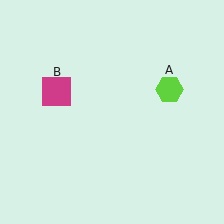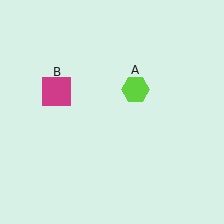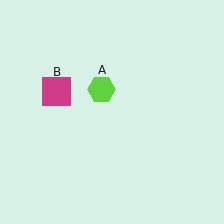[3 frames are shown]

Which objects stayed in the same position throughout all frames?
Magenta square (object B) remained stationary.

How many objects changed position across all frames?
1 object changed position: lime hexagon (object A).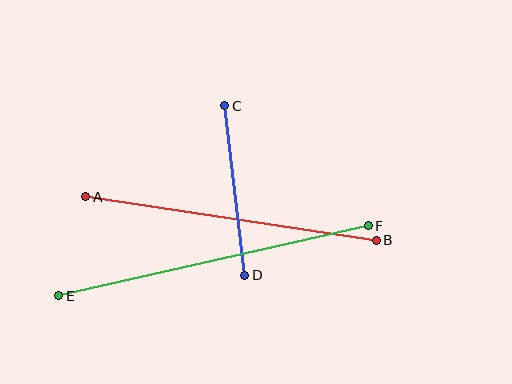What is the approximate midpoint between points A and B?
The midpoint is at approximately (231, 219) pixels.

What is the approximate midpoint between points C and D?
The midpoint is at approximately (235, 190) pixels.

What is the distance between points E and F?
The distance is approximately 318 pixels.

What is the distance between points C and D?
The distance is approximately 170 pixels.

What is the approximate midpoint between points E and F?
The midpoint is at approximately (214, 261) pixels.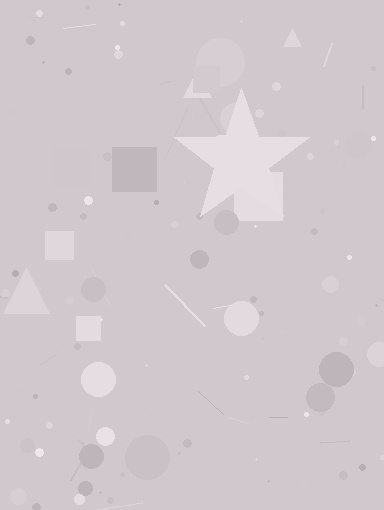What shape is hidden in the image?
A star is hidden in the image.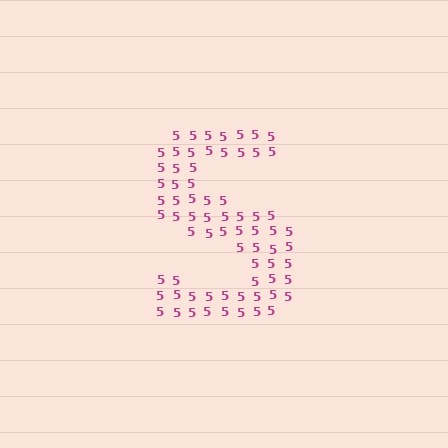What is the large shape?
The large shape is the letter S.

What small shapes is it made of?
It is made of small digit 5's.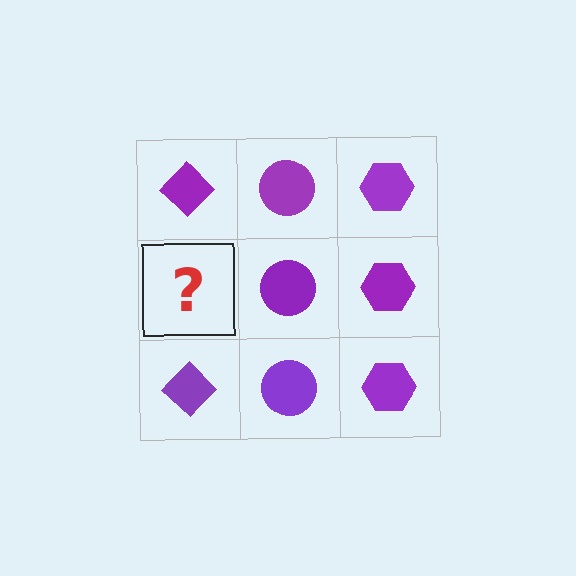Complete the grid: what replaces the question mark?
The question mark should be replaced with a purple diamond.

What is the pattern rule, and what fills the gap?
The rule is that each column has a consistent shape. The gap should be filled with a purple diamond.